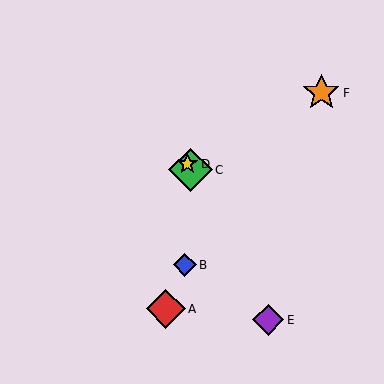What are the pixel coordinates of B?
Object B is at (185, 265).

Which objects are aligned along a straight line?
Objects C, D, E are aligned along a straight line.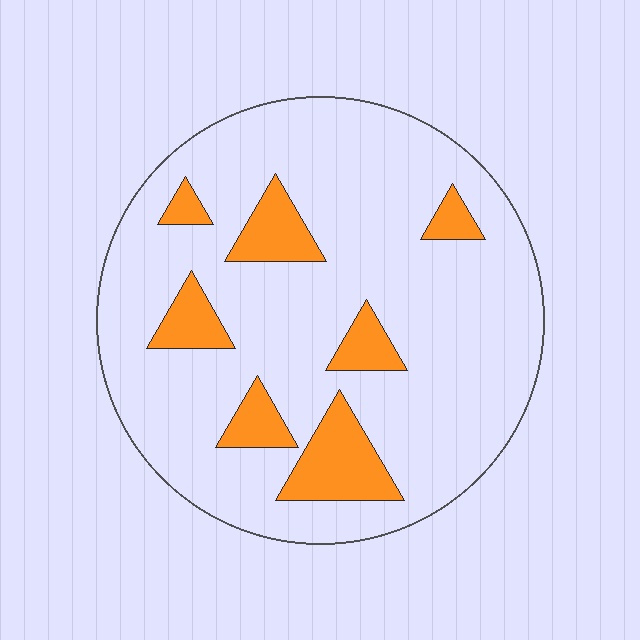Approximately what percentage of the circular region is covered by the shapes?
Approximately 15%.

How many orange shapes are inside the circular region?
7.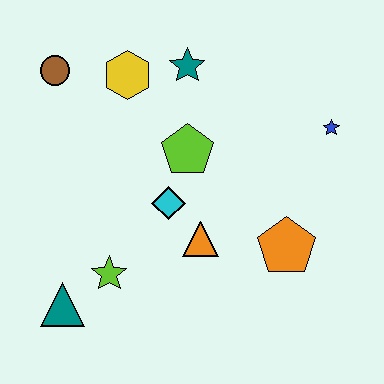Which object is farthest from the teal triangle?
The blue star is farthest from the teal triangle.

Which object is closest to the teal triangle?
The lime star is closest to the teal triangle.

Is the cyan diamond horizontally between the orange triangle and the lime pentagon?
No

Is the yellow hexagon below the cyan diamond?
No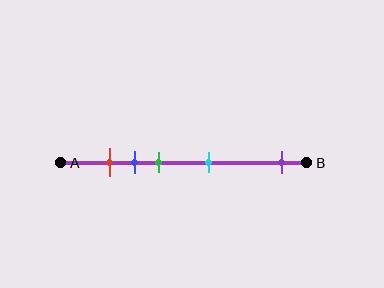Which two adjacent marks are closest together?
The red and blue marks are the closest adjacent pair.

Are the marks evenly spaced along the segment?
No, the marks are not evenly spaced.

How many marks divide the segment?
There are 5 marks dividing the segment.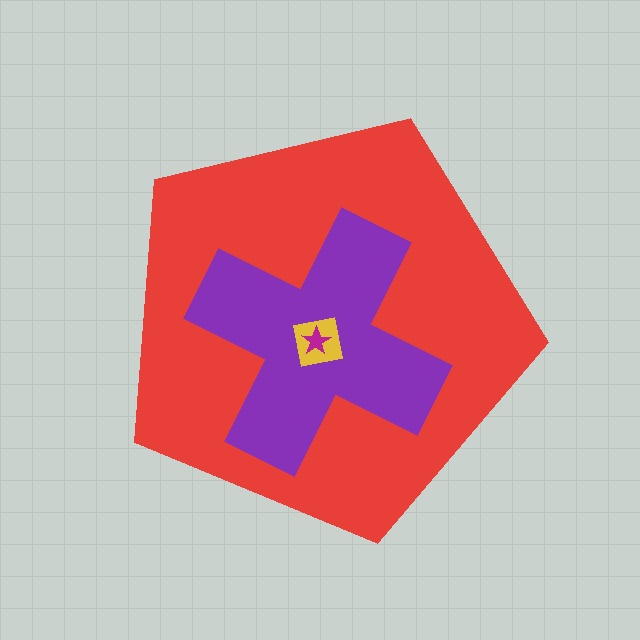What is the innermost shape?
The magenta star.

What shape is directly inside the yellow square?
The magenta star.